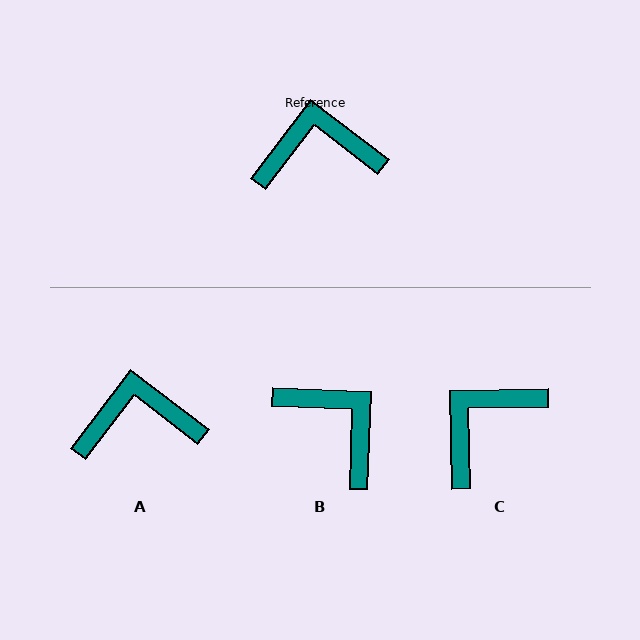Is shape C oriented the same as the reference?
No, it is off by about 38 degrees.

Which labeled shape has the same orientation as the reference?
A.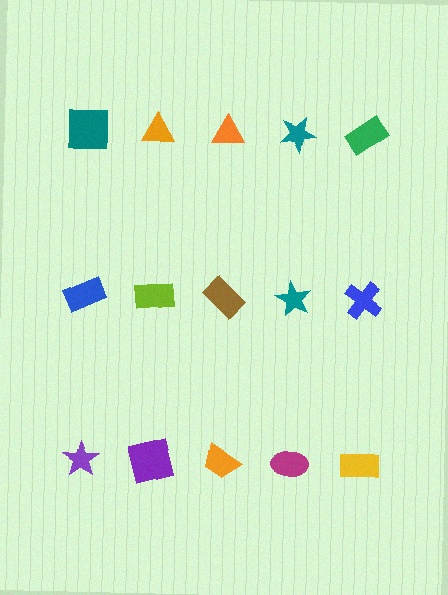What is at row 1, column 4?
A teal star.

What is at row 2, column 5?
A blue cross.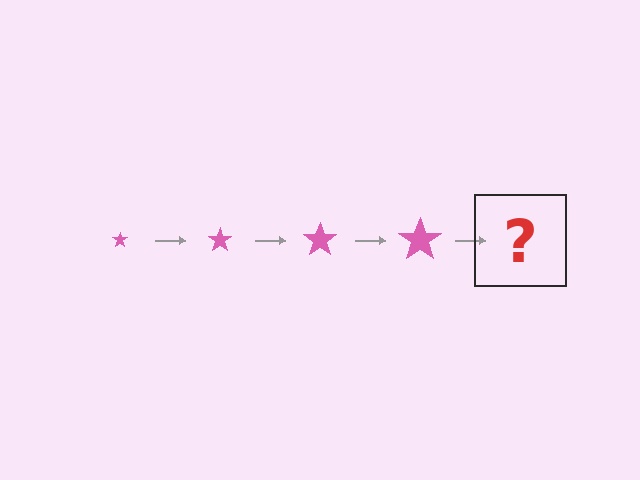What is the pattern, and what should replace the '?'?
The pattern is that the star gets progressively larger each step. The '?' should be a pink star, larger than the previous one.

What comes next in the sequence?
The next element should be a pink star, larger than the previous one.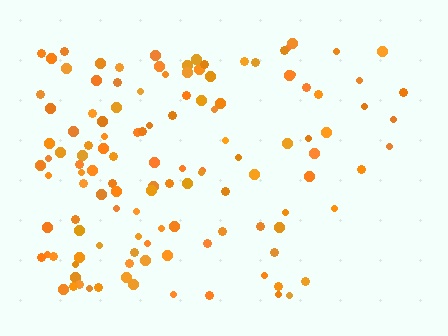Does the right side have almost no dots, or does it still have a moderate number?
Still a moderate number, just noticeably fewer than the left.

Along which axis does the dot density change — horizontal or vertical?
Horizontal.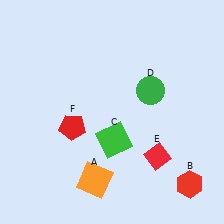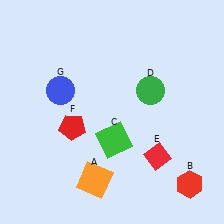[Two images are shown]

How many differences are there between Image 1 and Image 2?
There is 1 difference between the two images.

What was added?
A blue circle (G) was added in Image 2.